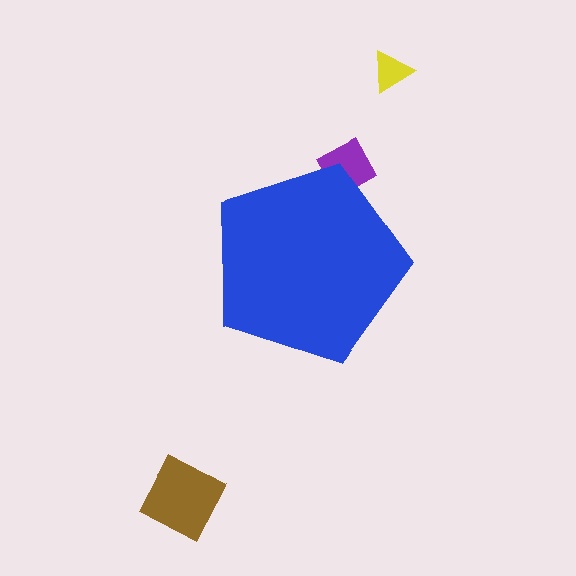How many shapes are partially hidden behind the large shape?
1 shape is partially hidden.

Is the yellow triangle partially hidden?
No, the yellow triangle is fully visible.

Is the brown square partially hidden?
No, the brown square is fully visible.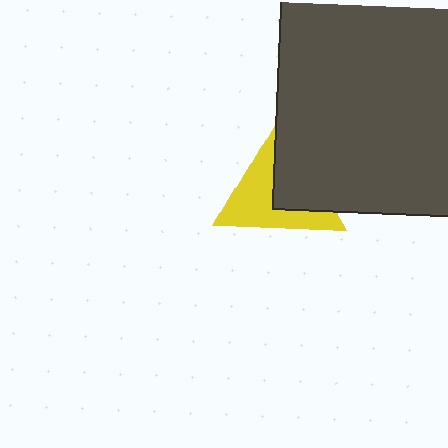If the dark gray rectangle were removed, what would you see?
You would see the complete yellow triangle.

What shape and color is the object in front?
The object in front is a dark gray rectangle.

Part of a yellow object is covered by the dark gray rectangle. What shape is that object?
It is a triangle.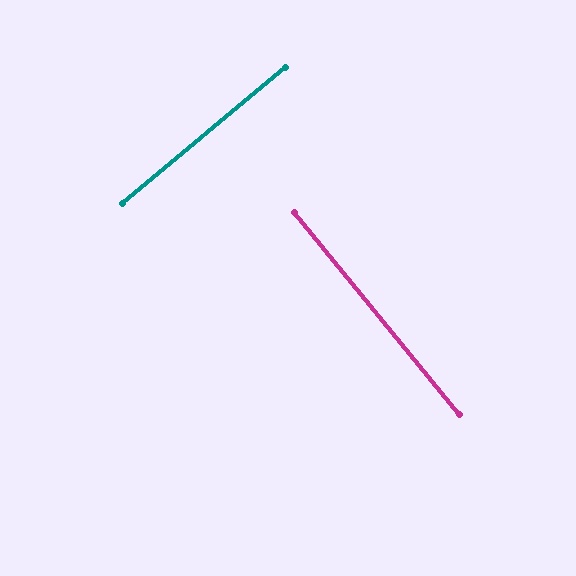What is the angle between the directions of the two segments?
Approximately 89 degrees.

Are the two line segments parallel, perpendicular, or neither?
Perpendicular — they meet at approximately 89°.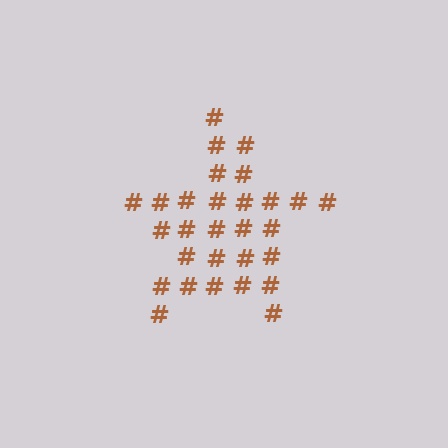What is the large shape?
The large shape is a star.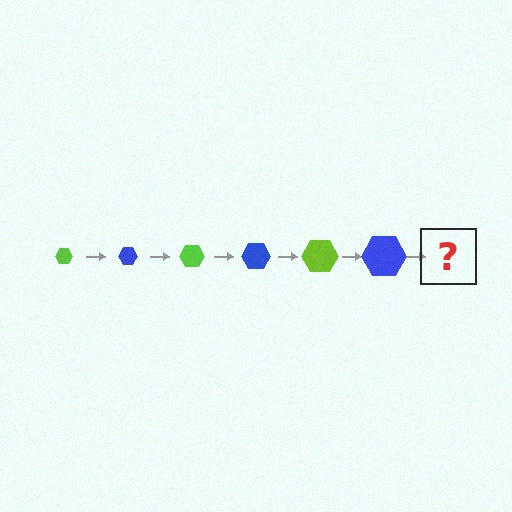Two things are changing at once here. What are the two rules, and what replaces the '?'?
The two rules are that the hexagon grows larger each step and the color cycles through lime and blue. The '?' should be a lime hexagon, larger than the previous one.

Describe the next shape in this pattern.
It should be a lime hexagon, larger than the previous one.